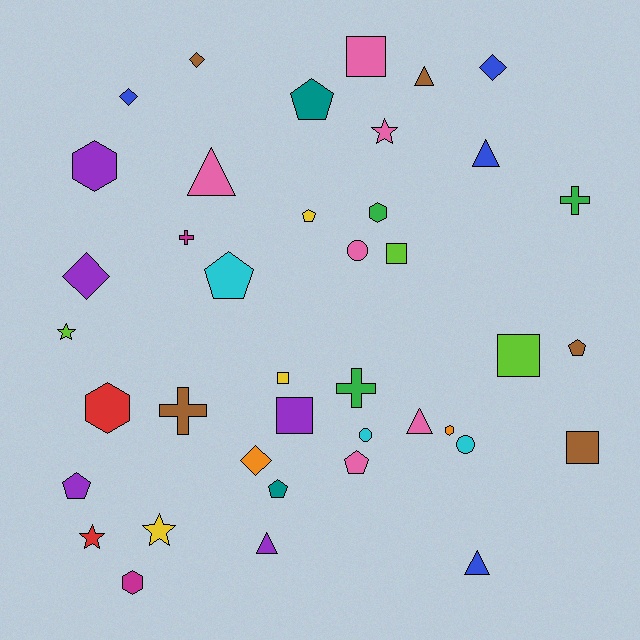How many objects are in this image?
There are 40 objects.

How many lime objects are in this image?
There are 3 lime objects.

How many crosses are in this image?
There are 4 crosses.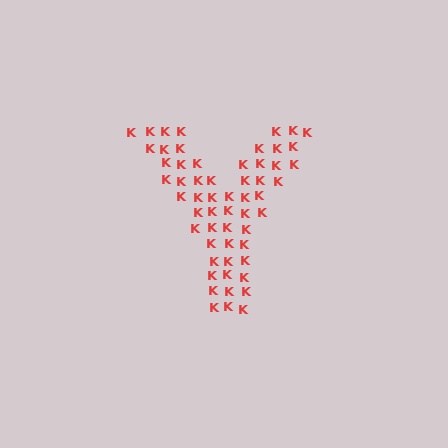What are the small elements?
The small elements are letter K's.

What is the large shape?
The large shape is the letter Y.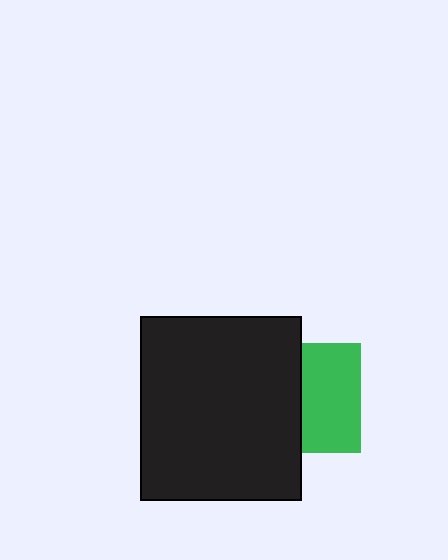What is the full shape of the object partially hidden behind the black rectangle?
The partially hidden object is a green square.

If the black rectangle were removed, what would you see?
You would see the complete green square.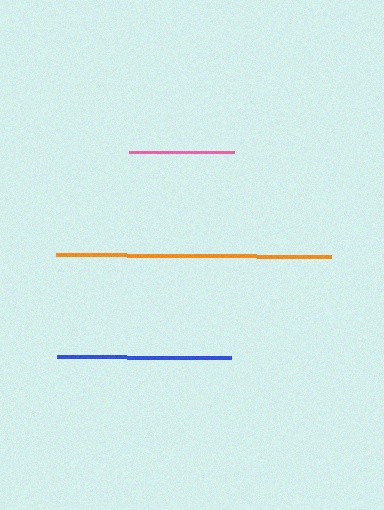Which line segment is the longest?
The orange line is the longest at approximately 275 pixels.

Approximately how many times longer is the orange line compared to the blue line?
The orange line is approximately 1.6 times the length of the blue line.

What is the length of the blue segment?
The blue segment is approximately 175 pixels long.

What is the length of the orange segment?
The orange segment is approximately 275 pixels long.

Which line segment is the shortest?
The pink line is the shortest at approximately 104 pixels.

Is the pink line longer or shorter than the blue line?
The blue line is longer than the pink line.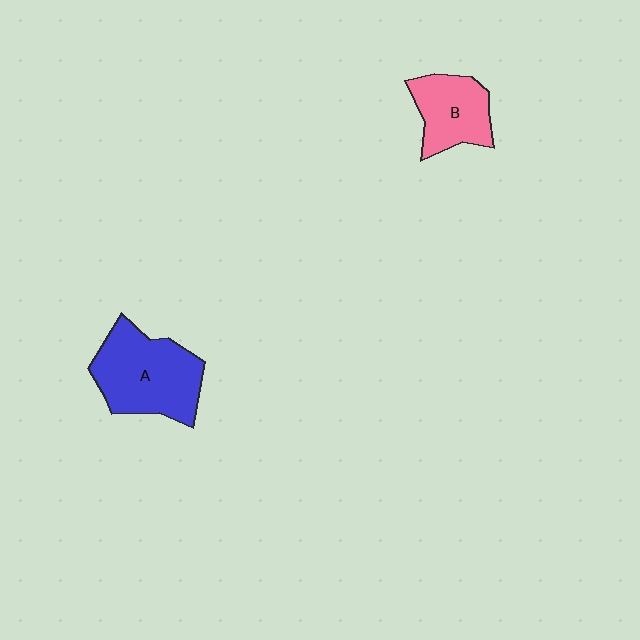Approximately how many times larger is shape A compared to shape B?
Approximately 1.6 times.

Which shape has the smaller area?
Shape B (pink).